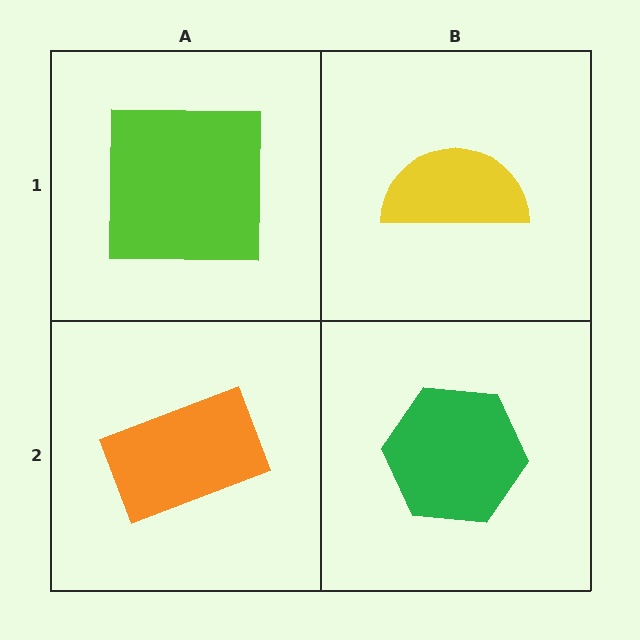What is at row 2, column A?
An orange rectangle.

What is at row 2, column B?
A green hexagon.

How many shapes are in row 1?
2 shapes.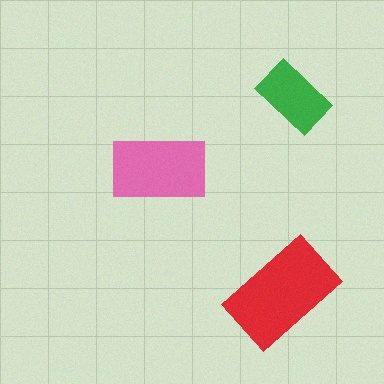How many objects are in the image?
There are 3 objects in the image.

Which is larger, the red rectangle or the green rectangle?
The red one.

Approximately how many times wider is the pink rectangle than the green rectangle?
About 1.5 times wider.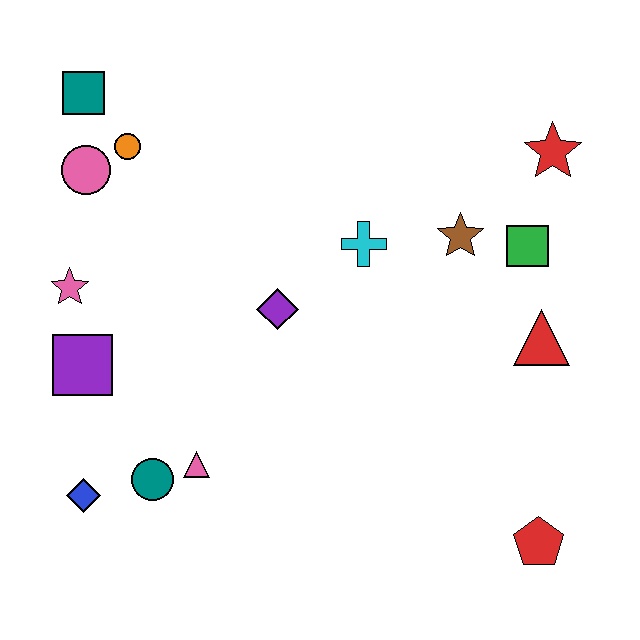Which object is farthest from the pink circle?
The red pentagon is farthest from the pink circle.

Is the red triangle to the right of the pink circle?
Yes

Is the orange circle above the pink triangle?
Yes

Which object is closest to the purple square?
The pink star is closest to the purple square.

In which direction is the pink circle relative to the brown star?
The pink circle is to the left of the brown star.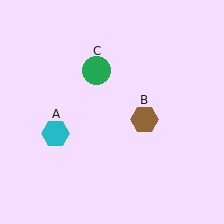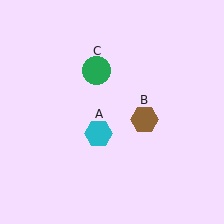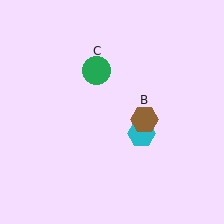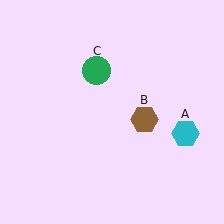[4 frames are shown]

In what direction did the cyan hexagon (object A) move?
The cyan hexagon (object A) moved right.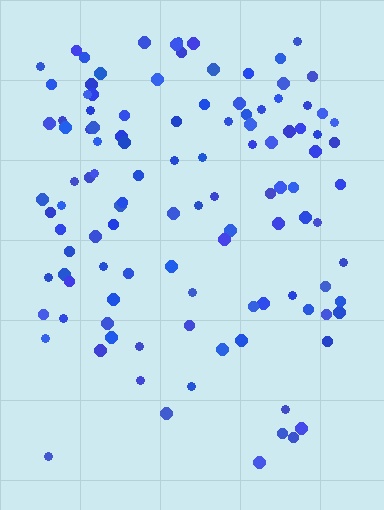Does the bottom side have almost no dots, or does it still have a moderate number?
Still a moderate number, just noticeably fewer than the top.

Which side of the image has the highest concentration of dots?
The top.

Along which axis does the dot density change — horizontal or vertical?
Vertical.